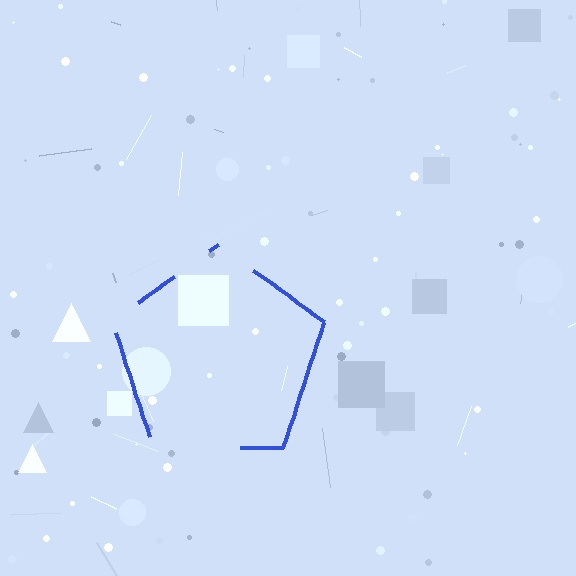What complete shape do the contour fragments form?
The contour fragments form a pentagon.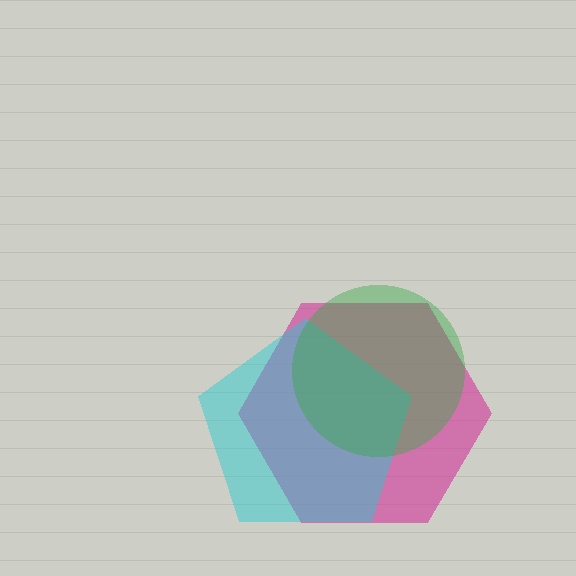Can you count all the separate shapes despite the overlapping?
Yes, there are 3 separate shapes.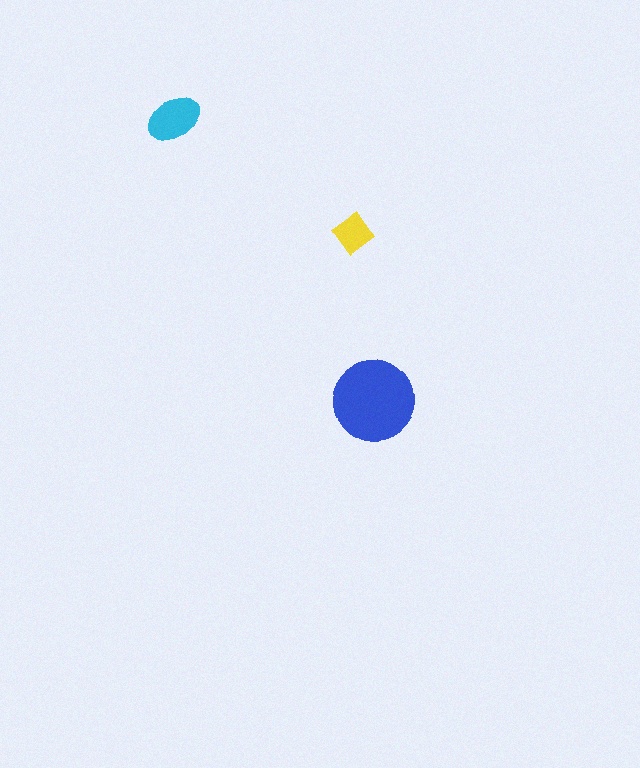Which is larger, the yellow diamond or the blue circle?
The blue circle.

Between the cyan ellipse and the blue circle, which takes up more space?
The blue circle.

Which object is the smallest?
The yellow diamond.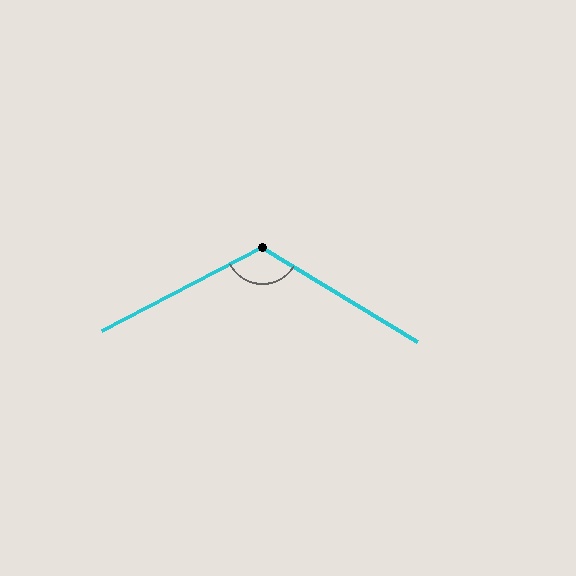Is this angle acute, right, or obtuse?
It is obtuse.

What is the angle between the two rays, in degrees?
Approximately 121 degrees.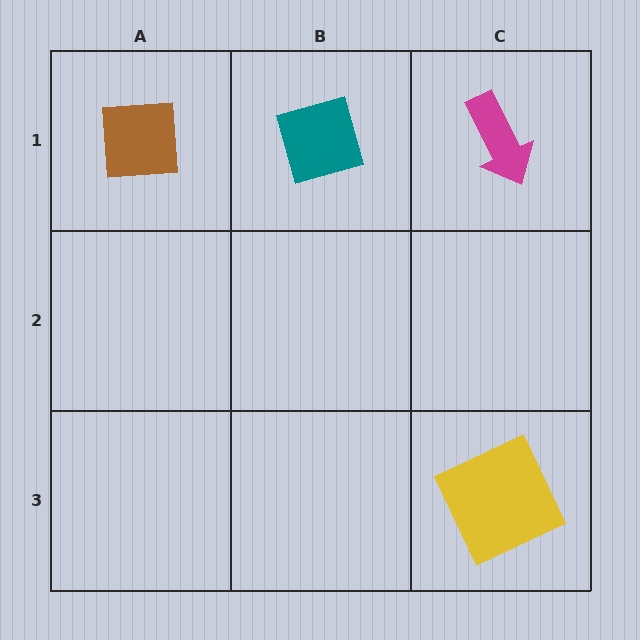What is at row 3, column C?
A yellow square.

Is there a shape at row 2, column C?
No, that cell is empty.